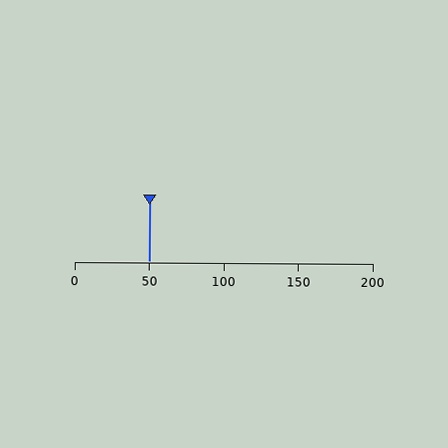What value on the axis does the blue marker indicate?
The marker indicates approximately 50.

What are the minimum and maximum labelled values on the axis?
The axis runs from 0 to 200.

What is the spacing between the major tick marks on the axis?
The major ticks are spaced 50 apart.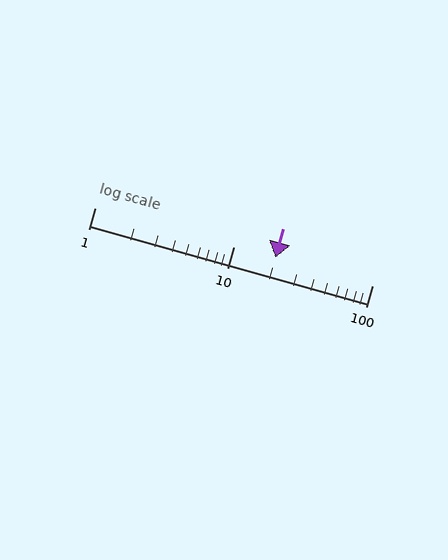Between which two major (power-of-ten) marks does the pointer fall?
The pointer is between 10 and 100.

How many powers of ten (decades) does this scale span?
The scale spans 2 decades, from 1 to 100.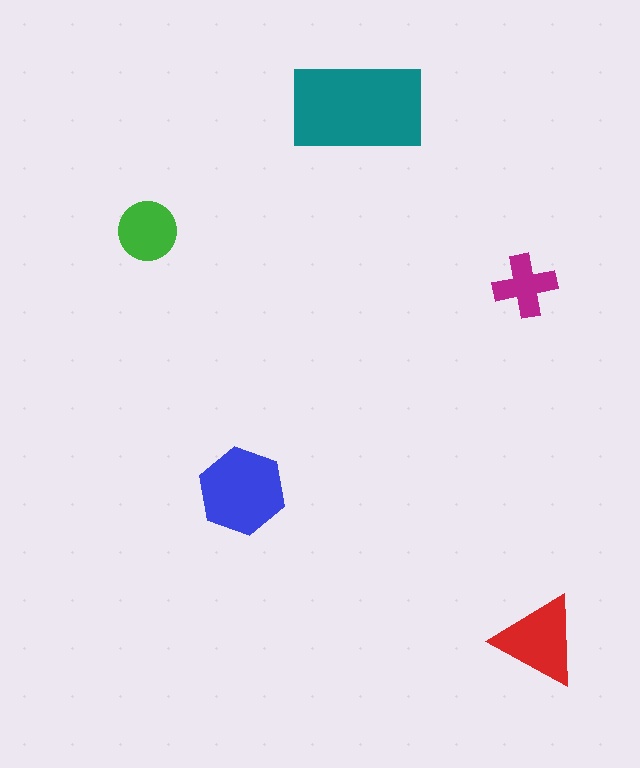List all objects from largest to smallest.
The teal rectangle, the blue hexagon, the red triangle, the green circle, the magenta cross.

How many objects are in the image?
There are 5 objects in the image.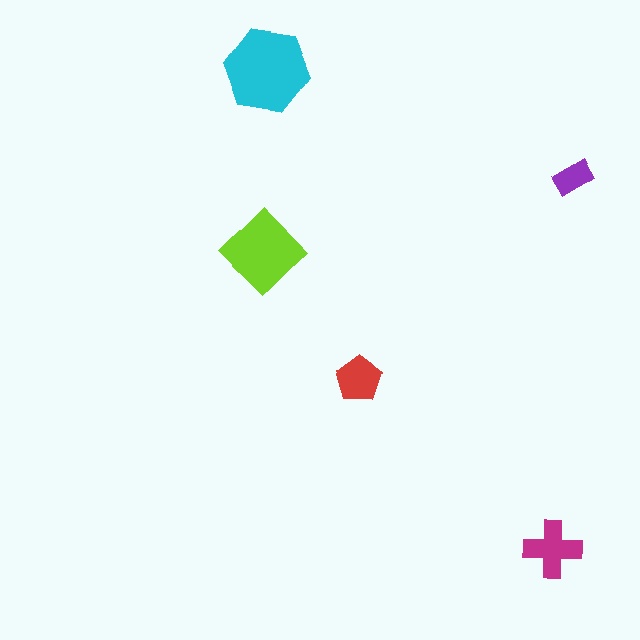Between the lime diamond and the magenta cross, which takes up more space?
The lime diamond.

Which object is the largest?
The cyan hexagon.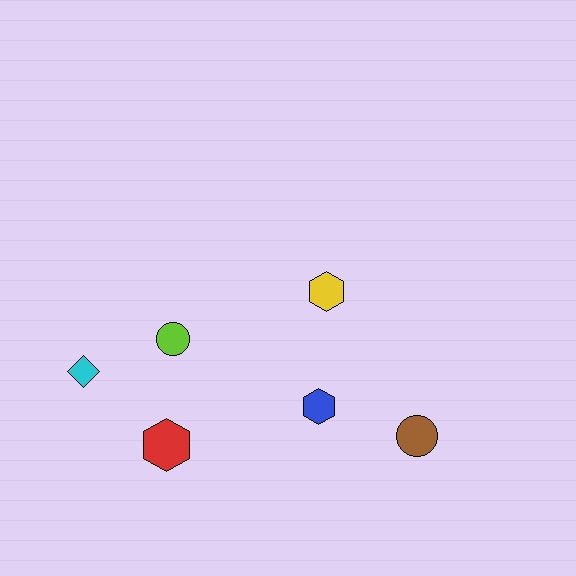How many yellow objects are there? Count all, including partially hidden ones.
There is 1 yellow object.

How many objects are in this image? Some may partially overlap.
There are 6 objects.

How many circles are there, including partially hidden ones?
There are 2 circles.